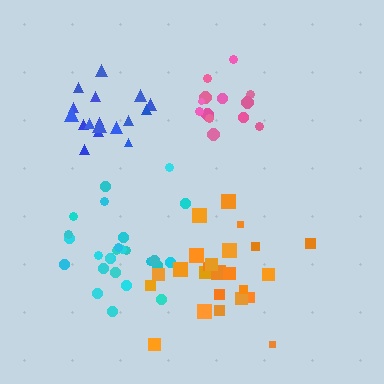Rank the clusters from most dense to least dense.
pink, blue, cyan, orange.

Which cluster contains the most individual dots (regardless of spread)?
Cyan (26).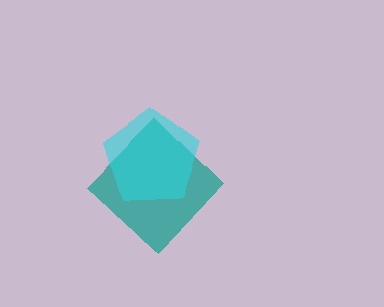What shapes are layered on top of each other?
The layered shapes are: a teal diamond, a cyan pentagon.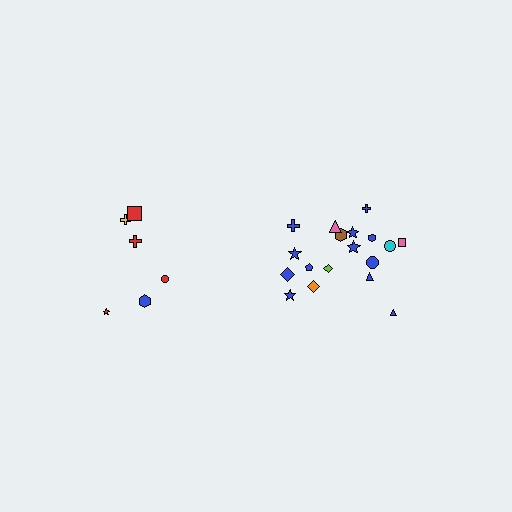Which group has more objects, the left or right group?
The right group.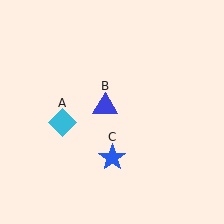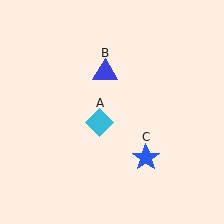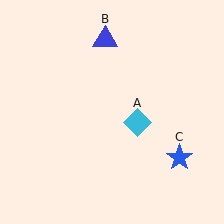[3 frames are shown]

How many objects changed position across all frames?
3 objects changed position: cyan diamond (object A), blue triangle (object B), blue star (object C).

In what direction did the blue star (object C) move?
The blue star (object C) moved right.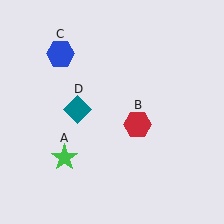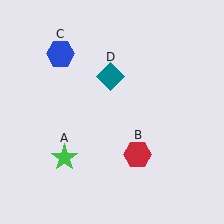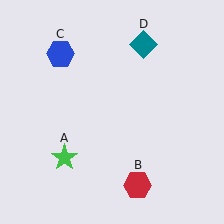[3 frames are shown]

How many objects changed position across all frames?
2 objects changed position: red hexagon (object B), teal diamond (object D).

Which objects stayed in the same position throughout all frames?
Green star (object A) and blue hexagon (object C) remained stationary.